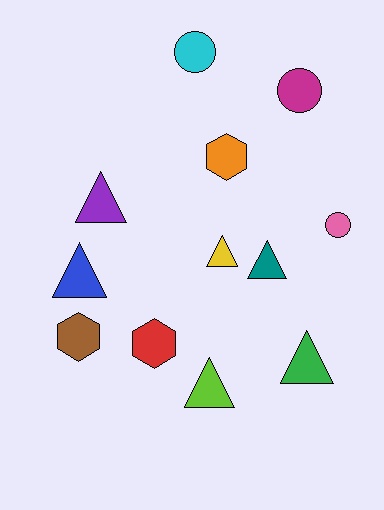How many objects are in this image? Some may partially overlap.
There are 12 objects.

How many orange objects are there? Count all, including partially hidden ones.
There is 1 orange object.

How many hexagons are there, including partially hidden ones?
There are 3 hexagons.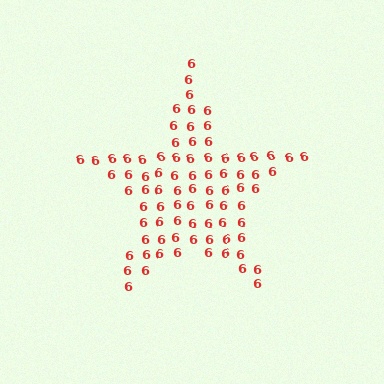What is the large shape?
The large shape is a star.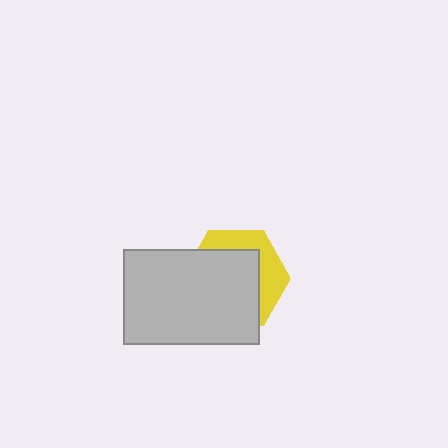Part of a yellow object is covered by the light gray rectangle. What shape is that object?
It is a hexagon.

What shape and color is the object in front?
The object in front is a light gray rectangle.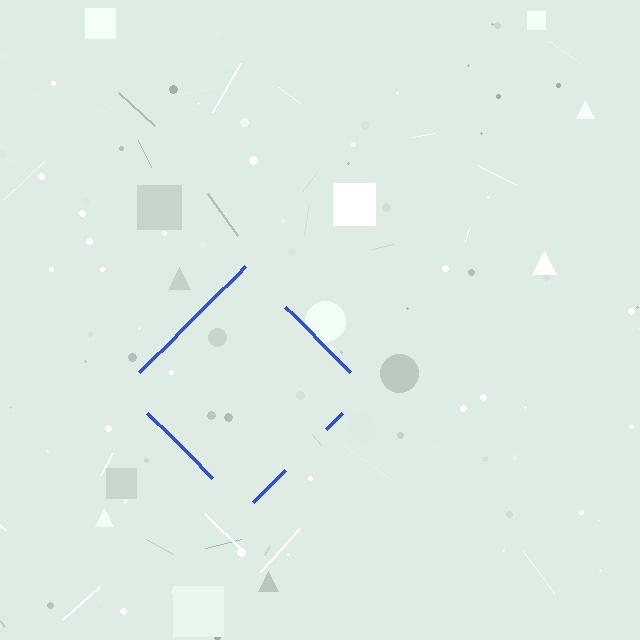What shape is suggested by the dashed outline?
The dashed outline suggests a diamond.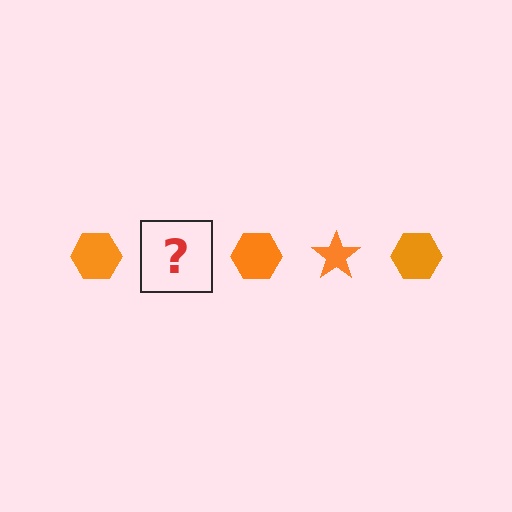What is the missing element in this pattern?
The missing element is an orange star.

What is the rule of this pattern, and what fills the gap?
The rule is that the pattern cycles through hexagon, star shapes in orange. The gap should be filled with an orange star.